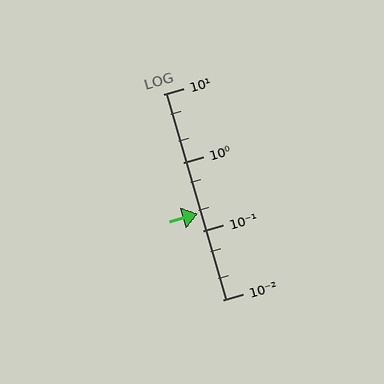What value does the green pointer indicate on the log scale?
The pointer indicates approximately 0.18.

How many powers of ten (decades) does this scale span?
The scale spans 3 decades, from 0.01 to 10.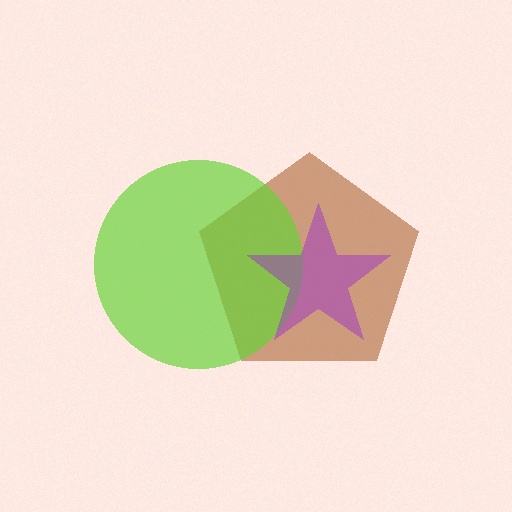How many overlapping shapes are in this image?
There are 3 overlapping shapes in the image.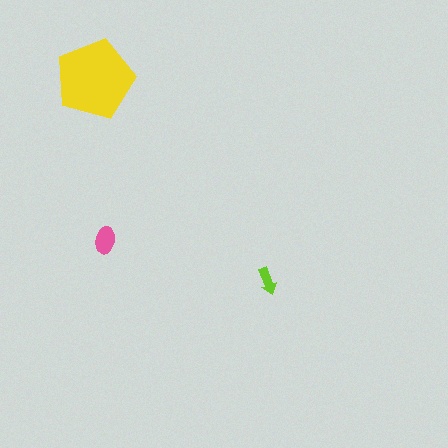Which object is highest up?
The yellow pentagon is topmost.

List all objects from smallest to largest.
The lime arrow, the pink ellipse, the yellow pentagon.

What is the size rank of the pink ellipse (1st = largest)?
2nd.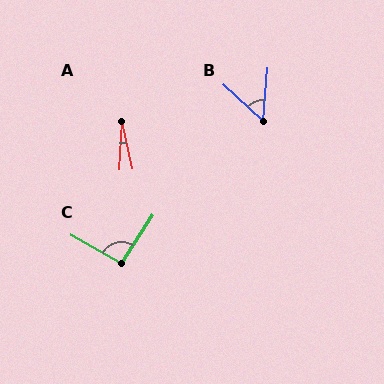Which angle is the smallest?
A, at approximately 17 degrees.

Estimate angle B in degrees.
Approximately 52 degrees.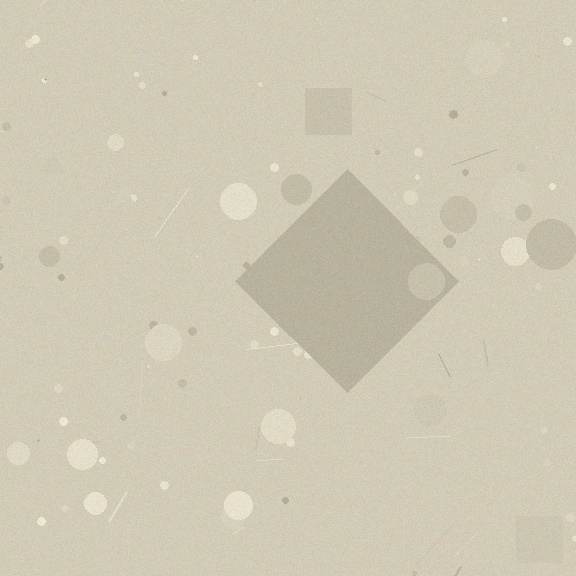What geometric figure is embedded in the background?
A diamond is embedded in the background.